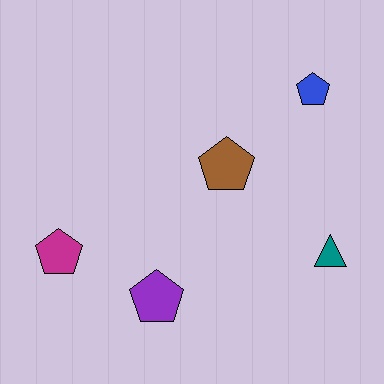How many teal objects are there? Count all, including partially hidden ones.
There is 1 teal object.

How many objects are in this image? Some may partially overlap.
There are 5 objects.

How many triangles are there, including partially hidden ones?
There is 1 triangle.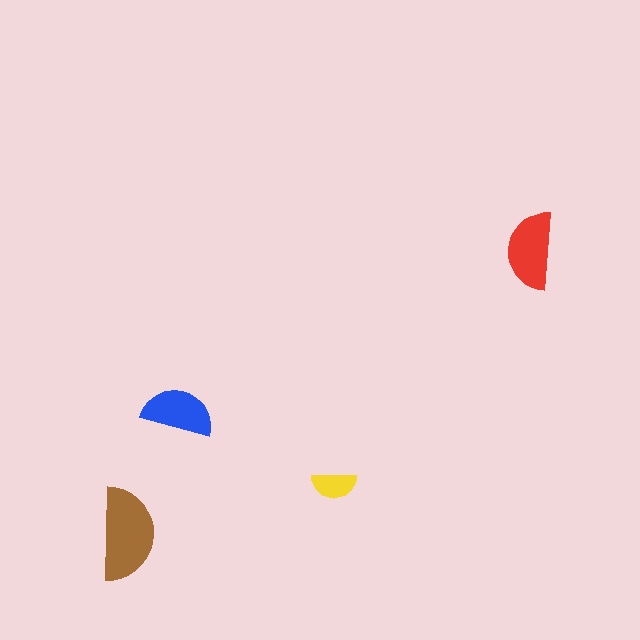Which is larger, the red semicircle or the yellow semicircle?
The red one.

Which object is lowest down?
The brown semicircle is bottommost.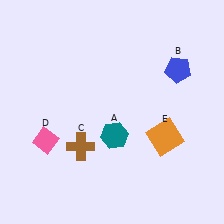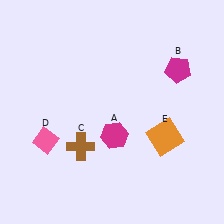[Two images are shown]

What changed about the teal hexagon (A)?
In Image 1, A is teal. In Image 2, it changed to magenta.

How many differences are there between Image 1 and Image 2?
There are 2 differences between the two images.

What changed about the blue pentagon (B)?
In Image 1, B is blue. In Image 2, it changed to magenta.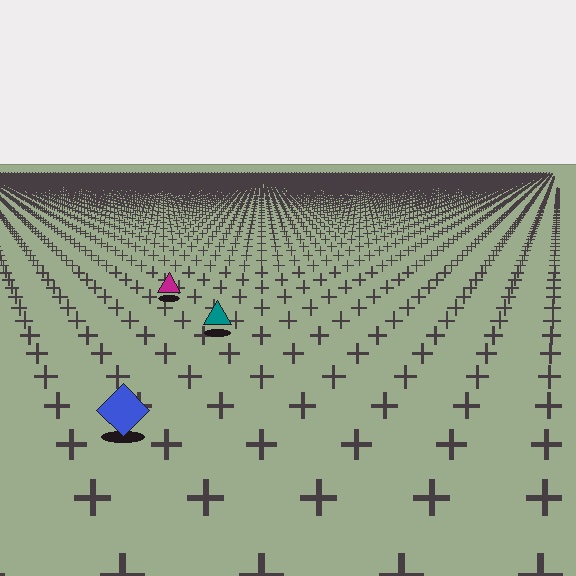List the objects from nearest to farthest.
From nearest to farthest: the blue diamond, the teal triangle, the magenta triangle.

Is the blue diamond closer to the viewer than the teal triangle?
Yes. The blue diamond is closer — you can tell from the texture gradient: the ground texture is coarser near it.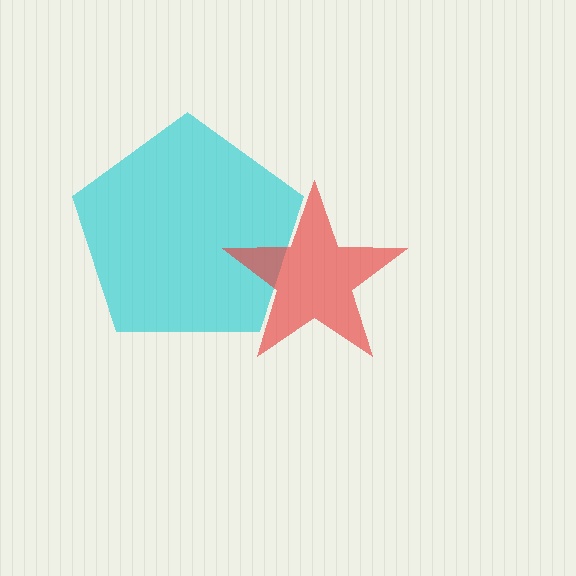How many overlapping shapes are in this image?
There are 2 overlapping shapes in the image.